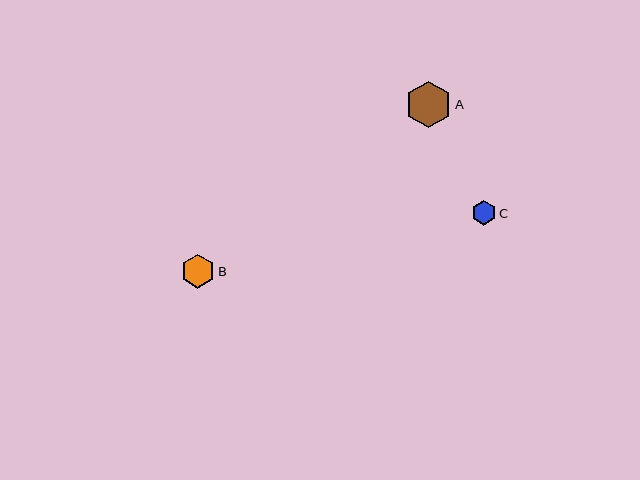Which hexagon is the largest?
Hexagon A is the largest with a size of approximately 46 pixels.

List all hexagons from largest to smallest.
From largest to smallest: A, B, C.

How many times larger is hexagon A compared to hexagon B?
Hexagon A is approximately 1.3 times the size of hexagon B.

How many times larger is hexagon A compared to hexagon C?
Hexagon A is approximately 1.9 times the size of hexagon C.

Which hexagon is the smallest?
Hexagon C is the smallest with a size of approximately 24 pixels.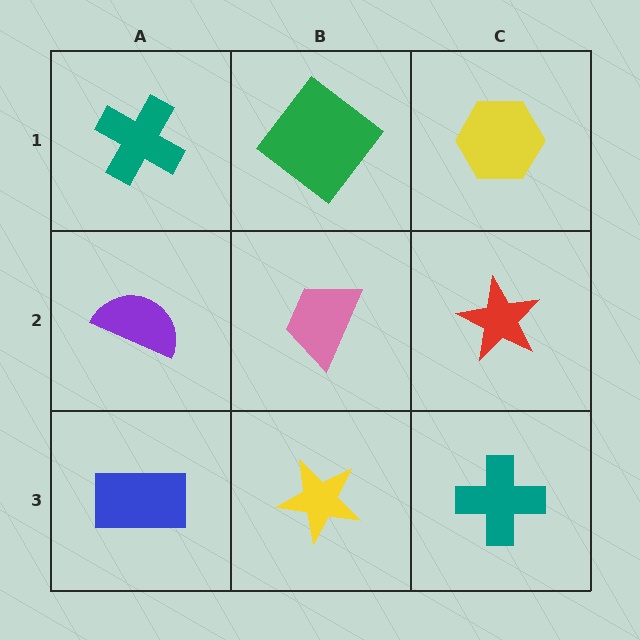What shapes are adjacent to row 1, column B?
A pink trapezoid (row 2, column B), a teal cross (row 1, column A), a yellow hexagon (row 1, column C).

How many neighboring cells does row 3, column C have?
2.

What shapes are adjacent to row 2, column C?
A yellow hexagon (row 1, column C), a teal cross (row 3, column C), a pink trapezoid (row 2, column B).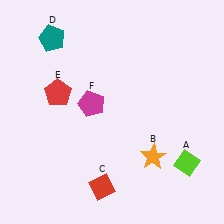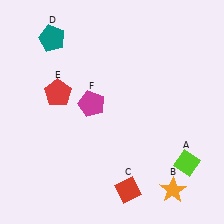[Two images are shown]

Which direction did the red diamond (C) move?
The red diamond (C) moved right.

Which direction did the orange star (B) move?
The orange star (B) moved down.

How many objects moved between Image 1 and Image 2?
2 objects moved between the two images.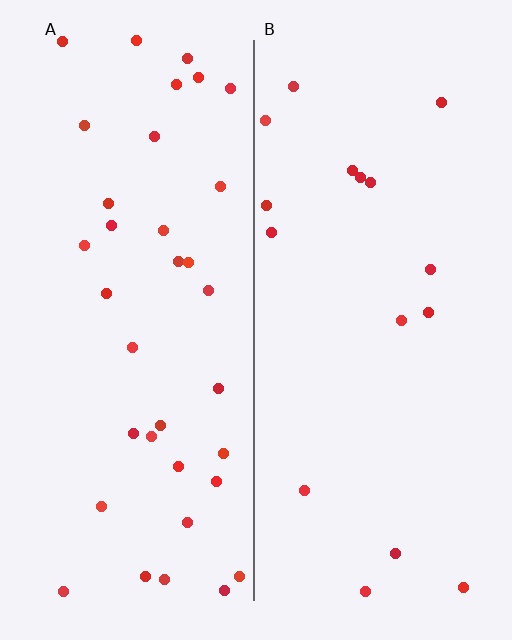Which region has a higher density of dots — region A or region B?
A (the left).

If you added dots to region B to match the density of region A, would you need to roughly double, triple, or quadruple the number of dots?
Approximately double.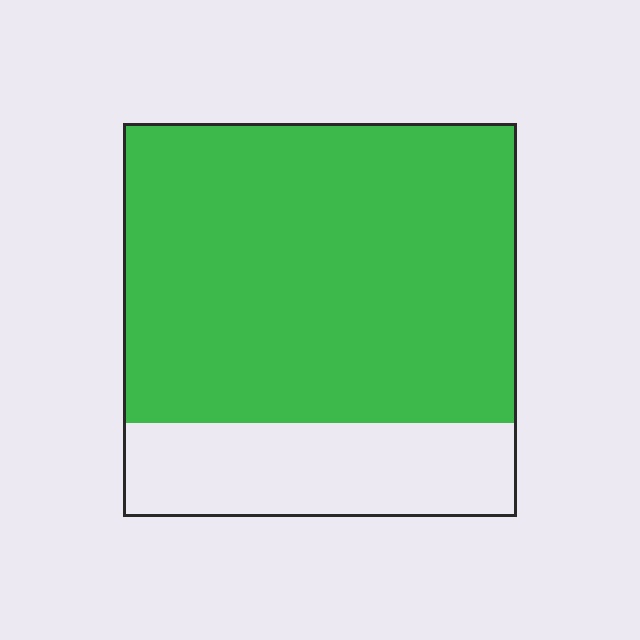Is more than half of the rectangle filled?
Yes.